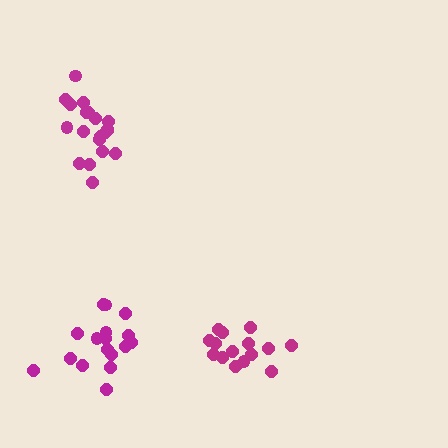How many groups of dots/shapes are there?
There are 3 groups.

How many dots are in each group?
Group 1: 15 dots, Group 2: 17 dots, Group 3: 20 dots (52 total).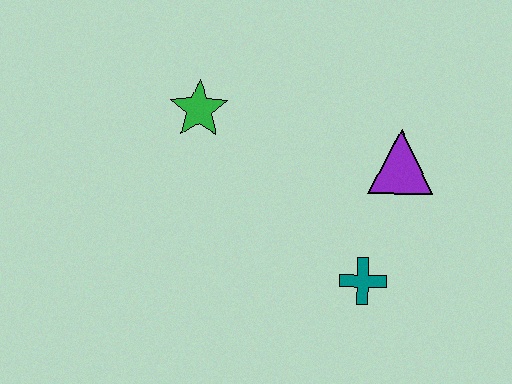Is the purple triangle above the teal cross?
Yes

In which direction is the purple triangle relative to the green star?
The purple triangle is to the right of the green star.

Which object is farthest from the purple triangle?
The green star is farthest from the purple triangle.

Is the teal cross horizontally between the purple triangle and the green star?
Yes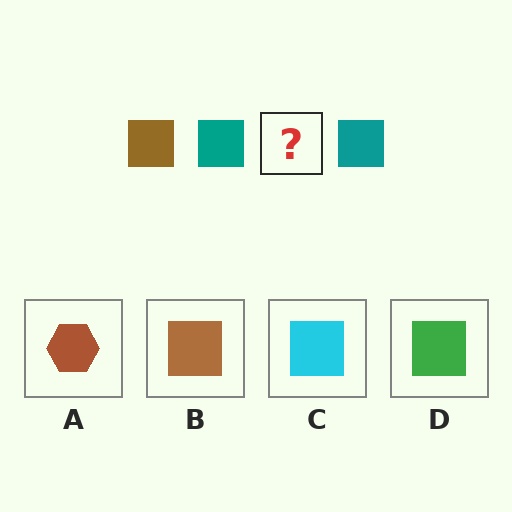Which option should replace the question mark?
Option B.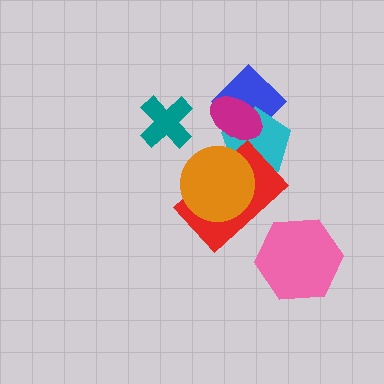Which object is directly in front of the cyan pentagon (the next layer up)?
The red rectangle is directly in front of the cyan pentagon.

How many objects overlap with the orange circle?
2 objects overlap with the orange circle.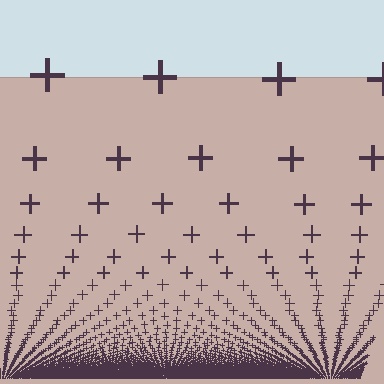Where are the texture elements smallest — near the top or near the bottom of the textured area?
Near the bottom.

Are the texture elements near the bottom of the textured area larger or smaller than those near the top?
Smaller. The gradient is inverted — elements near the bottom are smaller and denser.